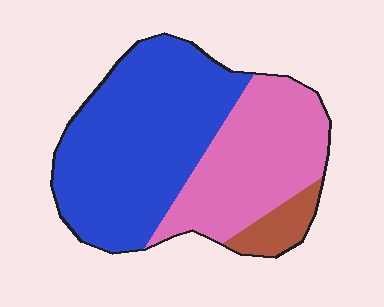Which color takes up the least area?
Brown, at roughly 10%.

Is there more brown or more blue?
Blue.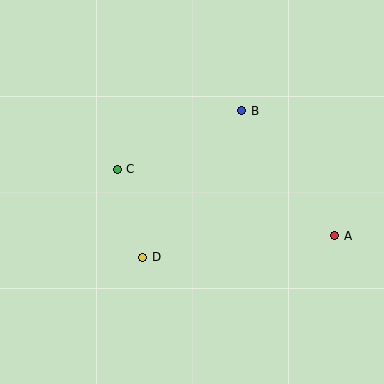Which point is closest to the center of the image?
Point C at (117, 169) is closest to the center.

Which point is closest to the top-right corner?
Point B is closest to the top-right corner.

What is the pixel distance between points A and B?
The distance between A and B is 156 pixels.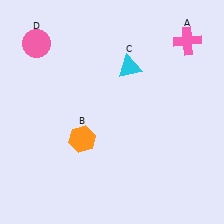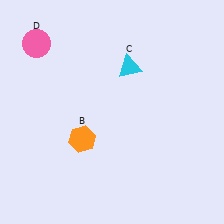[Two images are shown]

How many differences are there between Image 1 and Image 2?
There is 1 difference between the two images.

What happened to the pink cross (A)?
The pink cross (A) was removed in Image 2. It was in the top-right area of Image 1.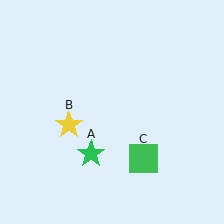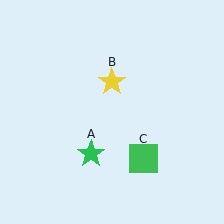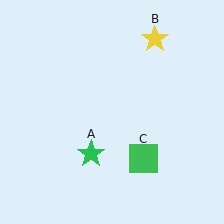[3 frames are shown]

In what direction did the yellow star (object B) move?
The yellow star (object B) moved up and to the right.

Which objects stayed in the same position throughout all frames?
Green star (object A) and green square (object C) remained stationary.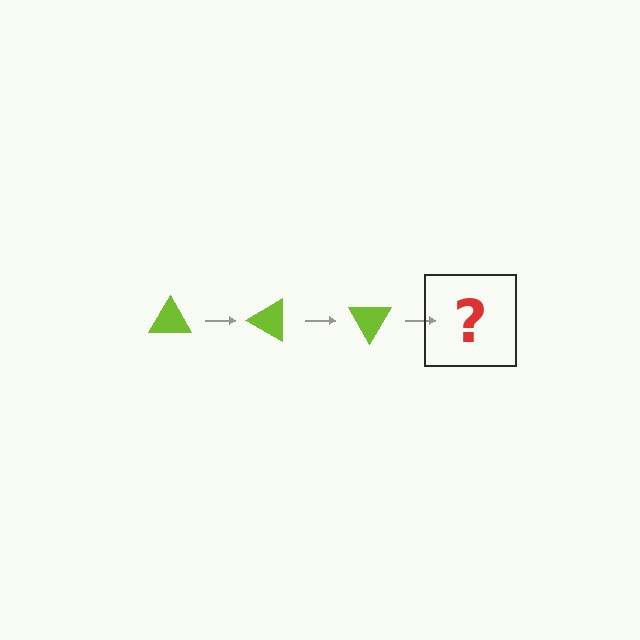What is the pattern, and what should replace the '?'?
The pattern is that the triangle rotates 30 degrees each step. The '?' should be a lime triangle rotated 90 degrees.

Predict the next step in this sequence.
The next step is a lime triangle rotated 90 degrees.